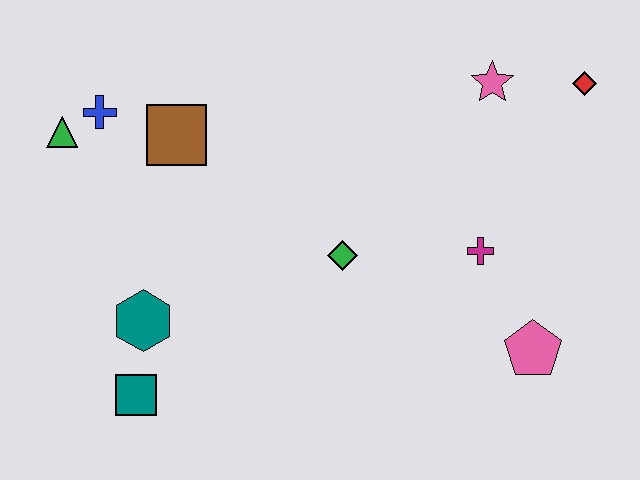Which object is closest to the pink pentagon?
The magenta cross is closest to the pink pentagon.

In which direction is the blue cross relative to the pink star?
The blue cross is to the left of the pink star.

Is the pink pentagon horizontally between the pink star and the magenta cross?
No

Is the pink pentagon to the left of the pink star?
No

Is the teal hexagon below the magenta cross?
Yes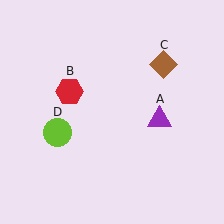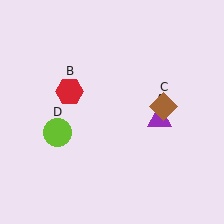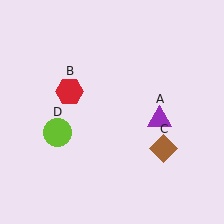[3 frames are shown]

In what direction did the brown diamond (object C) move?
The brown diamond (object C) moved down.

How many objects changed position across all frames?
1 object changed position: brown diamond (object C).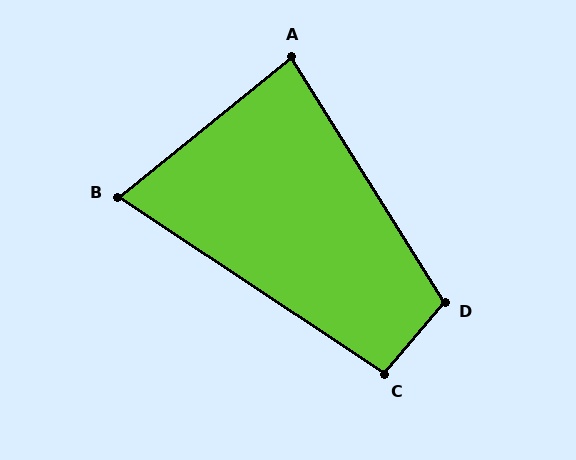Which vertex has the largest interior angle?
D, at approximately 107 degrees.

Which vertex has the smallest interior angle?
B, at approximately 73 degrees.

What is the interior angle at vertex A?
Approximately 83 degrees (acute).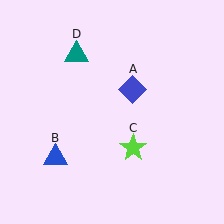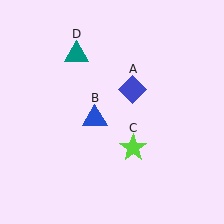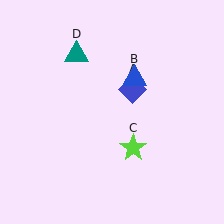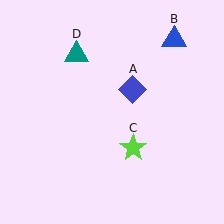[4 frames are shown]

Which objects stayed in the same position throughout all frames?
Blue diamond (object A) and lime star (object C) and teal triangle (object D) remained stationary.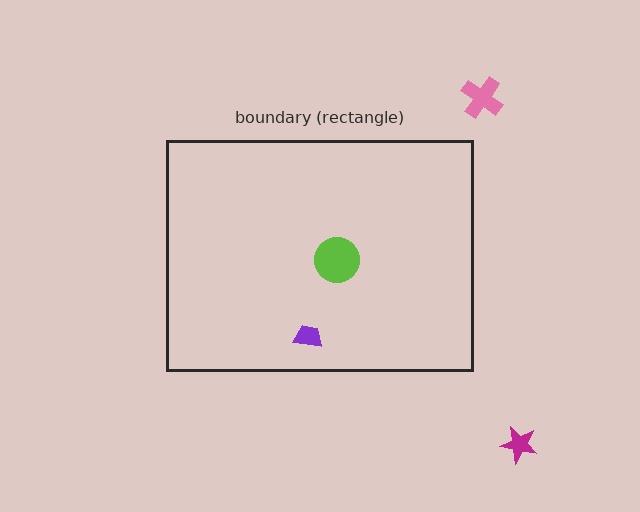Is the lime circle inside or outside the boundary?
Inside.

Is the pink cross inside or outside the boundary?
Outside.